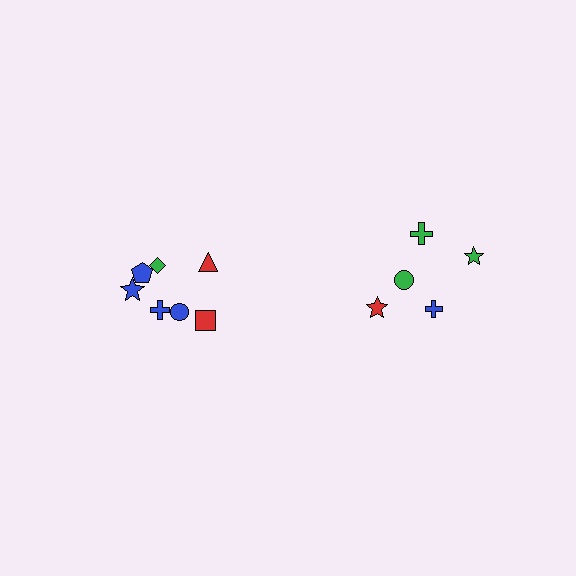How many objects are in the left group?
There are 7 objects.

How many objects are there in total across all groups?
There are 12 objects.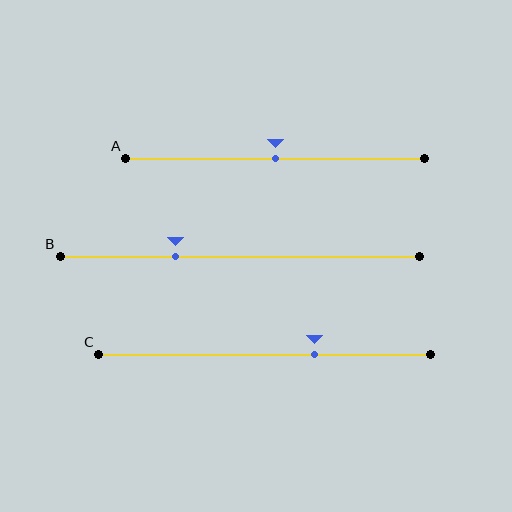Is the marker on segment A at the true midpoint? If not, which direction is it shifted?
Yes, the marker on segment A is at the true midpoint.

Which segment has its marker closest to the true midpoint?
Segment A has its marker closest to the true midpoint.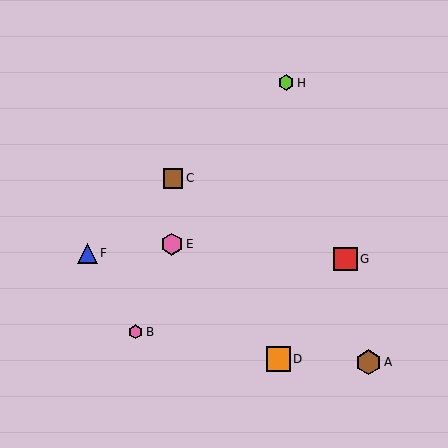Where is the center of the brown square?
The center of the brown square is at (173, 178).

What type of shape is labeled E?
Shape E is a pink hexagon.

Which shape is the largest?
The brown hexagon (labeled A) is the largest.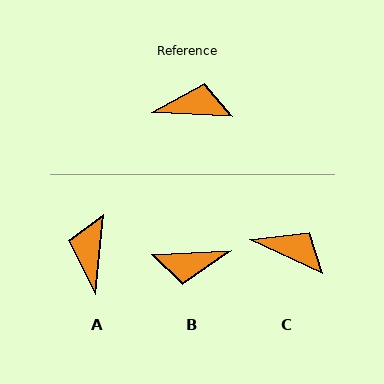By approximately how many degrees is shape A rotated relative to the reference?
Approximately 87 degrees counter-clockwise.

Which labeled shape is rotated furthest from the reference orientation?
B, about 174 degrees away.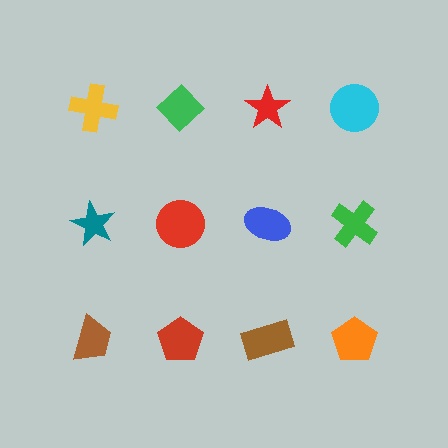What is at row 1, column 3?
A red star.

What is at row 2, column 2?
A red circle.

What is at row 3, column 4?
An orange pentagon.